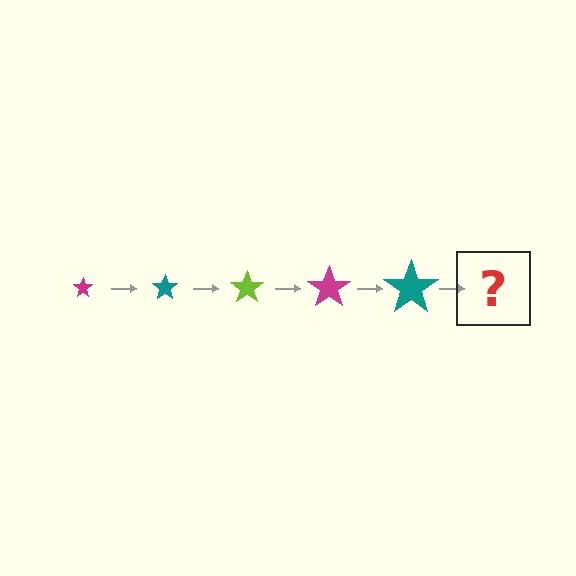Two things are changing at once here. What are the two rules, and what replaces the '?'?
The two rules are that the star grows larger each step and the color cycles through magenta, teal, and lime. The '?' should be a lime star, larger than the previous one.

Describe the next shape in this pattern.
It should be a lime star, larger than the previous one.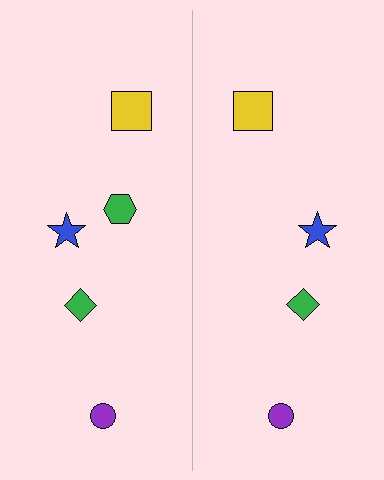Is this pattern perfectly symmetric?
No, the pattern is not perfectly symmetric. A green hexagon is missing from the right side.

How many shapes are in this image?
There are 9 shapes in this image.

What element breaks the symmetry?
A green hexagon is missing from the right side.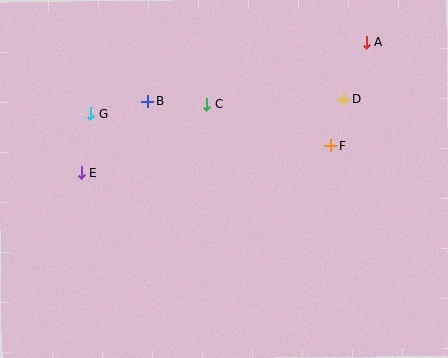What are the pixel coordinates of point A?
Point A is at (366, 42).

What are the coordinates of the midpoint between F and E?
The midpoint between F and E is at (206, 160).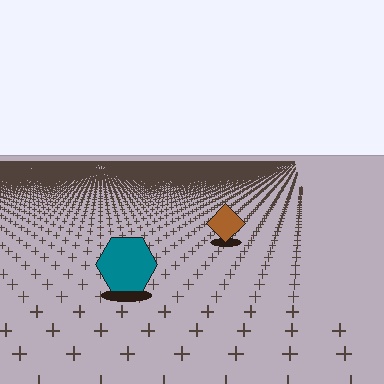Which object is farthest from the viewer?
The brown diamond is farthest from the viewer. It appears smaller and the ground texture around it is denser.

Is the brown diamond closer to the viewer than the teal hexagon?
No. The teal hexagon is closer — you can tell from the texture gradient: the ground texture is coarser near it.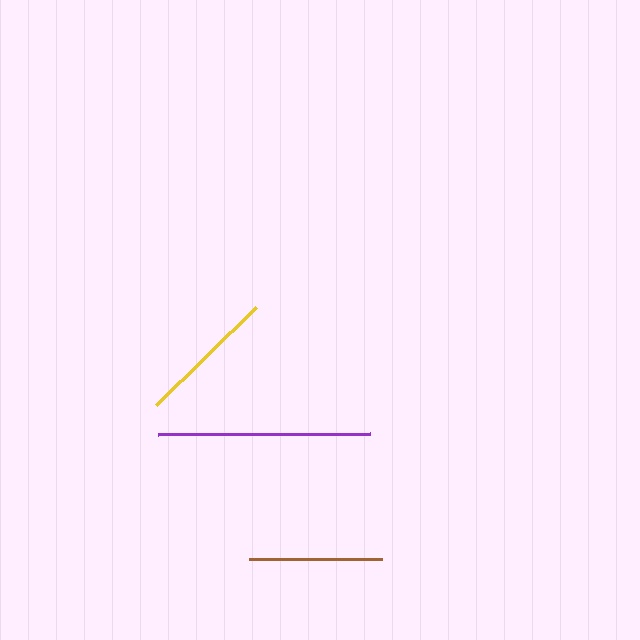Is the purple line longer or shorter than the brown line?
The purple line is longer than the brown line.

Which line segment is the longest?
The purple line is the longest at approximately 212 pixels.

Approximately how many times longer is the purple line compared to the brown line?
The purple line is approximately 1.6 times the length of the brown line.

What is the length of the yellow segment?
The yellow segment is approximately 140 pixels long.